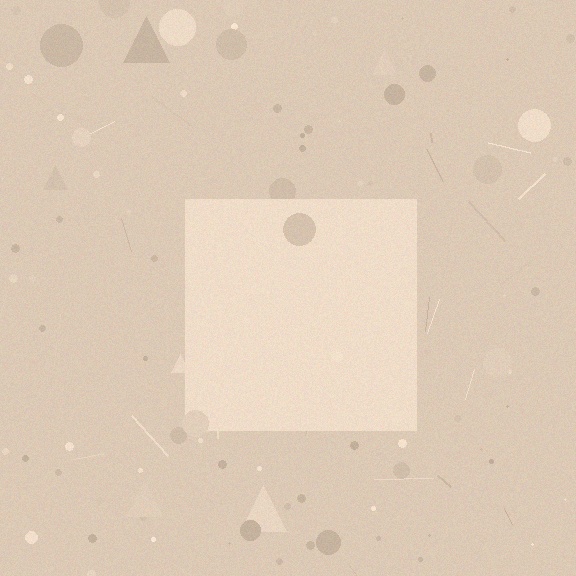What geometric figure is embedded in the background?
A square is embedded in the background.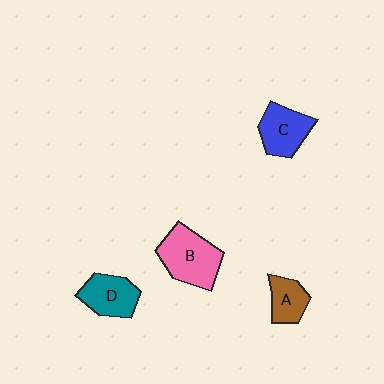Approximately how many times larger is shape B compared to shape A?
Approximately 1.9 times.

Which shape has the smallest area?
Shape A (brown).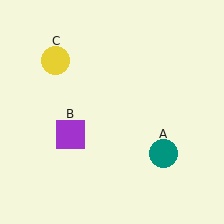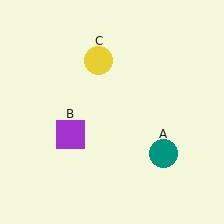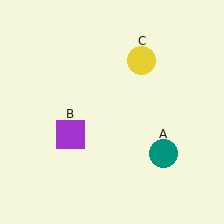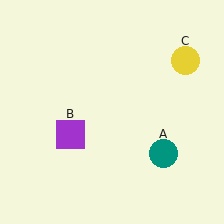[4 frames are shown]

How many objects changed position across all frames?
1 object changed position: yellow circle (object C).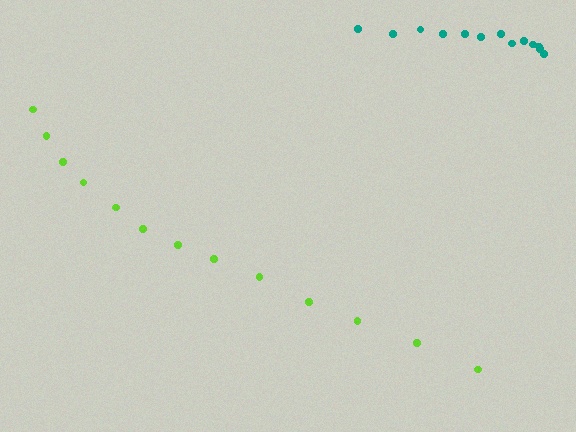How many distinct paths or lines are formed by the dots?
There are 2 distinct paths.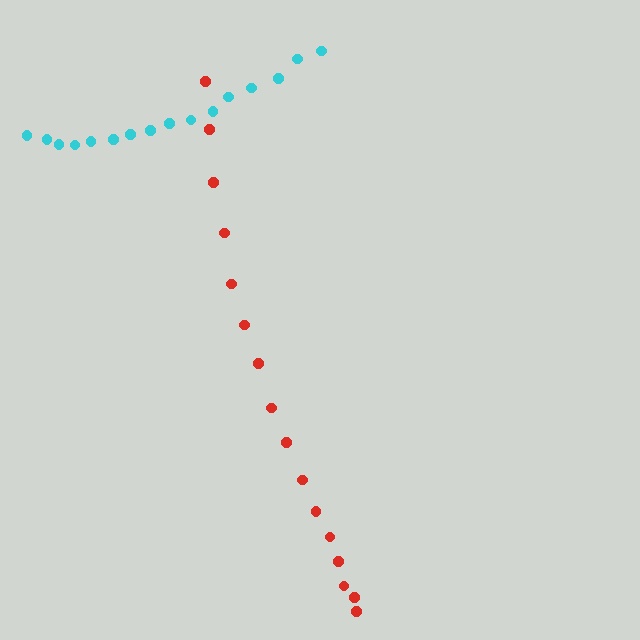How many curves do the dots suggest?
There are 2 distinct paths.